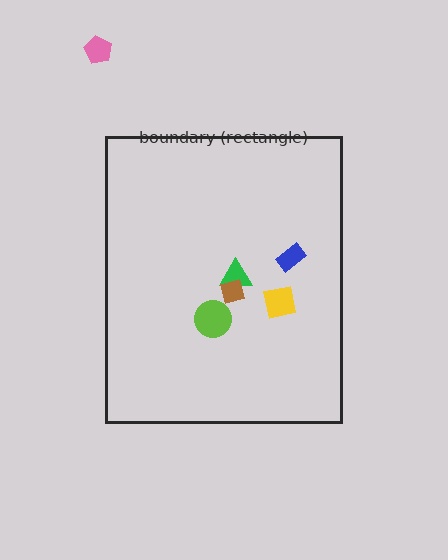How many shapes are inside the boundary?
5 inside, 1 outside.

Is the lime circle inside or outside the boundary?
Inside.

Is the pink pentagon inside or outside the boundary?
Outside.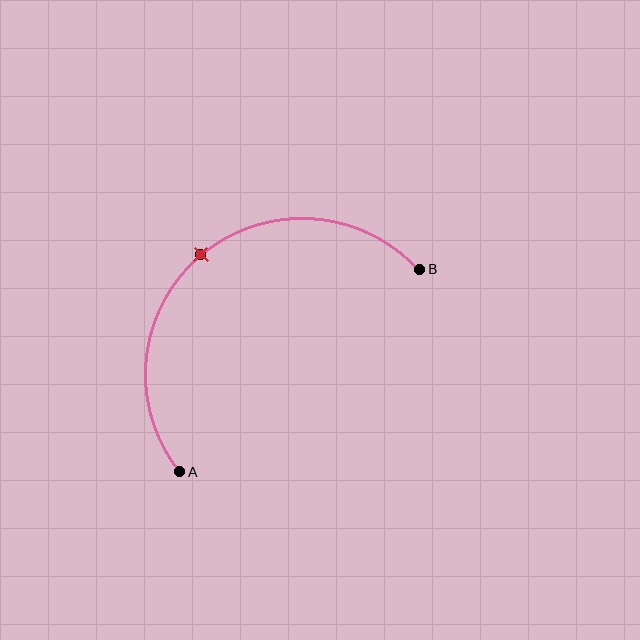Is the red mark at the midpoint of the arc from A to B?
Yes. The red mark lies on the arc at equal arc-length from both A and B — it is the arc midpoint.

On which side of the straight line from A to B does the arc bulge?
The arc bulges above and to the left of the straight line connecting A and B.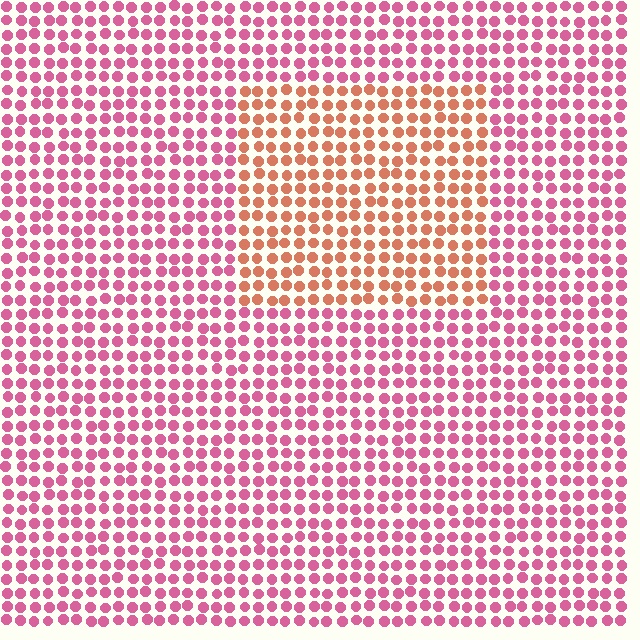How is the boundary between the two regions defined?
The boundary is defined purely by a slight shift in hue (about 41 degrees). Spacing, size, and orientation are identical on both sides.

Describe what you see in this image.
The image is filled with small pink elements in a uniform arrangement. A rectangle-shaped region is visible where the elements are tinted to a slightly different hue, forming a subtle color boundary.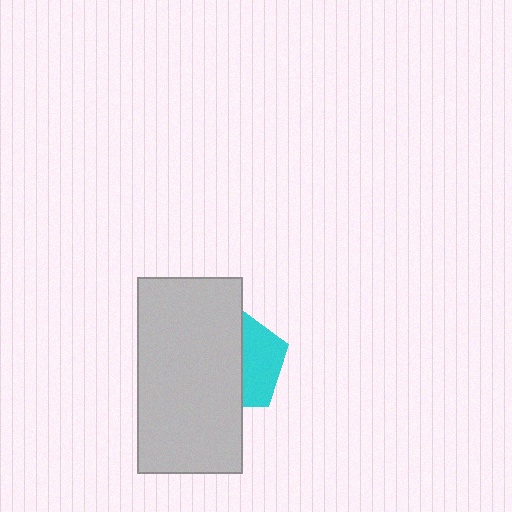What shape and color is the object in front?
The object in front is a light gray rectangle.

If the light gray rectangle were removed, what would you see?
You would see the complete cyan pentagon.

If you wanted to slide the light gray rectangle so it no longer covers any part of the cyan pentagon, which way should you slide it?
Slide it left — that is the most direct way to separate the two shapes.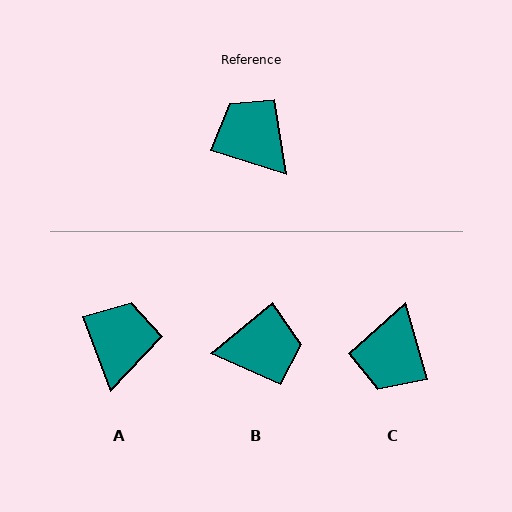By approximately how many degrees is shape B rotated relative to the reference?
Approximately 123 degrees clockwise.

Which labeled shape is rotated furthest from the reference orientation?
C, about 123 degrees away.